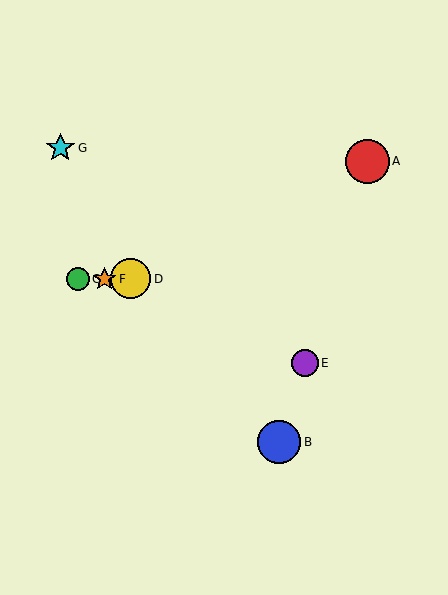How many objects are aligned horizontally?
3 objects (C, D, F) are aligned horizontally.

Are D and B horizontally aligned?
No, D is at y≈279 and B is at y≈442.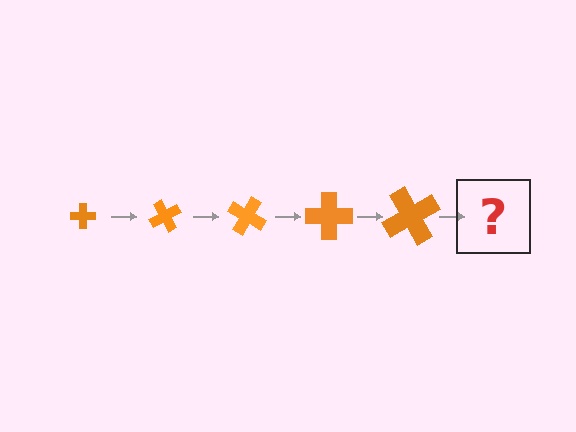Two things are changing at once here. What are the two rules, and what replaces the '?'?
The two rules are that the cross grows larger each step and it rotates 60 degrees each step. The '?' should be a cross, larger than the previous one and rotated 300 degrees from the start.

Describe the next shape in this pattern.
It should be a cross, larger than the previous one and rotated 300 degrees from the start.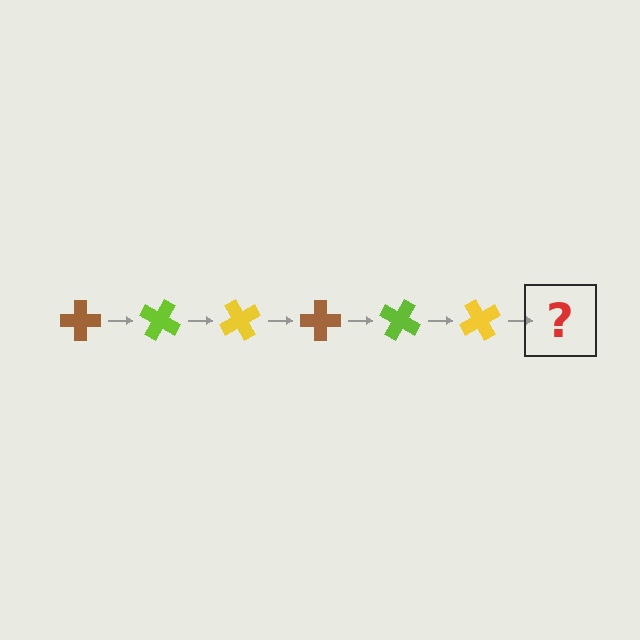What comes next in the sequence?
The next element should be a brown cross, rotated 180 degrees from the start.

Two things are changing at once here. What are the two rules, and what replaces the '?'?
The two rules are that it rotates 30 degrees each step and the color cycles through brown, lime, and yellow. The '?' should be a brown cross, rotated 180 degrees from the start.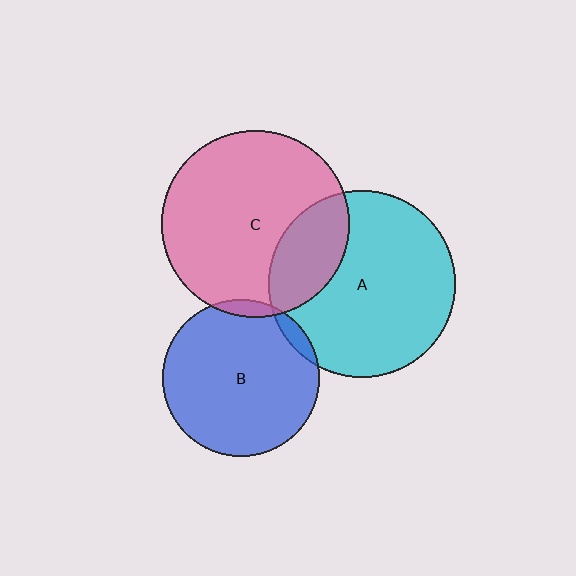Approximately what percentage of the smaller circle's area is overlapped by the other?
Approximately 5%.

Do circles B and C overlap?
Yes.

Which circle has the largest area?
Circle C (pink).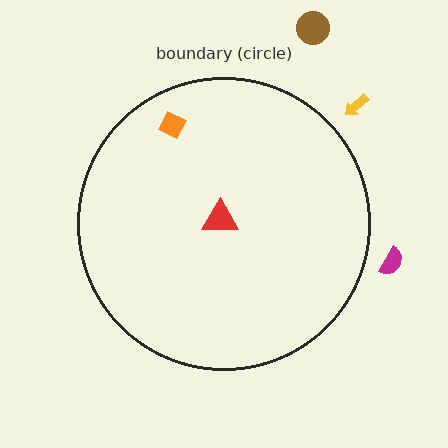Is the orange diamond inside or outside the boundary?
Inside.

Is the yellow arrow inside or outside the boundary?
Outside.